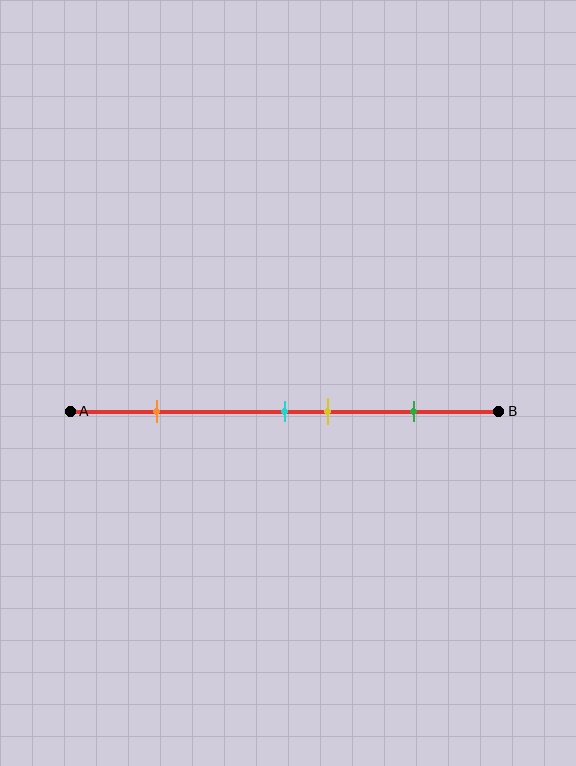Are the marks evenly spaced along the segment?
No, the marks are not evenly spaced.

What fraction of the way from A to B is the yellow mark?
The yellow mark is approximately 60% (0.6) of the way from A to B.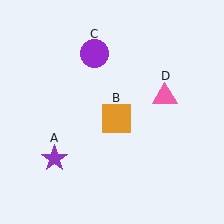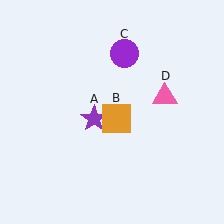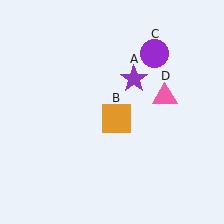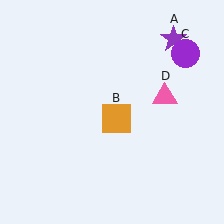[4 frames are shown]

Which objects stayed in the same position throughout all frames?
Orange square (object B) and pink triangle (object D) remained stationary.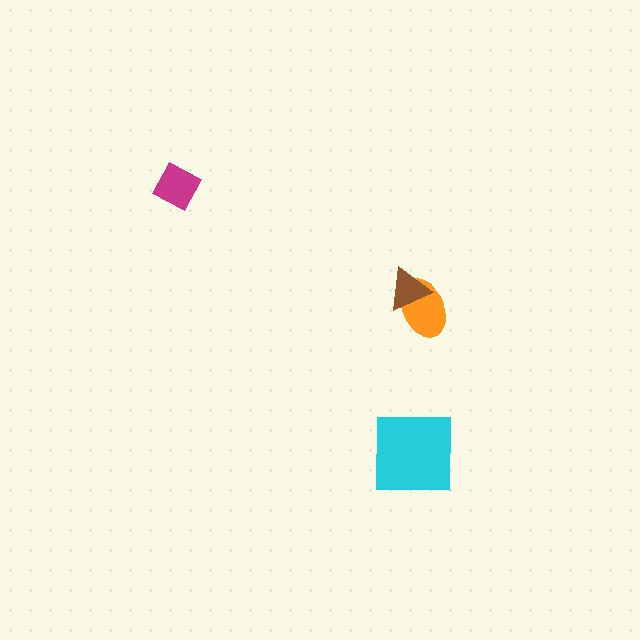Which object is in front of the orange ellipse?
The brown triangle is in front of the orange ellipse.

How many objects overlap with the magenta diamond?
0 objects overlap with the magenta diamond.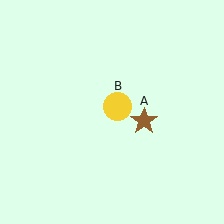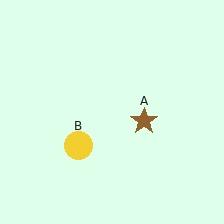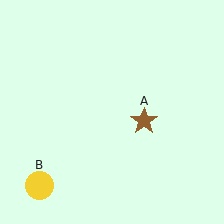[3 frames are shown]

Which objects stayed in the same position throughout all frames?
Brown star (object A) remained stationary.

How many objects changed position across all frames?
1 object changed position: yellow circle (object B).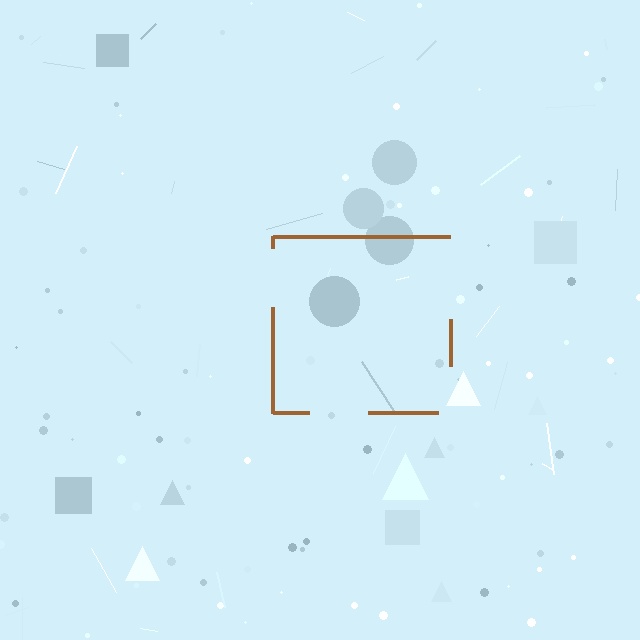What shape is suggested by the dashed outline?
The dashed outline suggests a square.